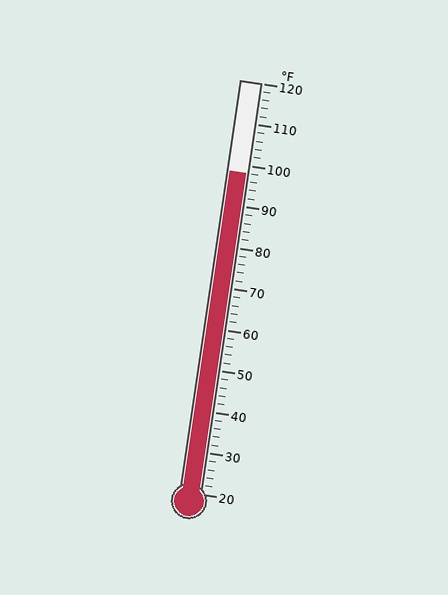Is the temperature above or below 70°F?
The temperature is above 70°F.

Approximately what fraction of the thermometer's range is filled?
The thermometer is filled to approximately 80% of its range.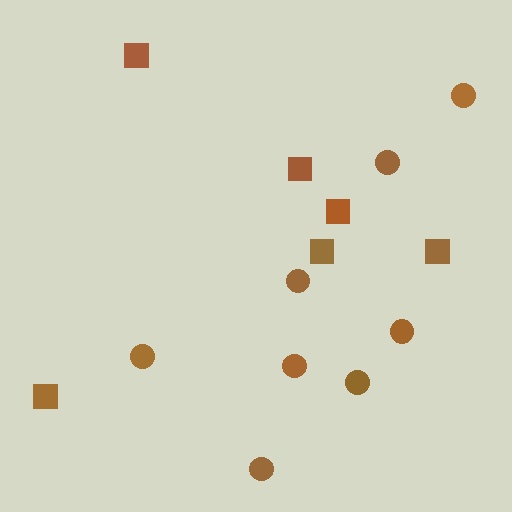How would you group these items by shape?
There are 2 groups: one group of circles (8) and one group of squares (6).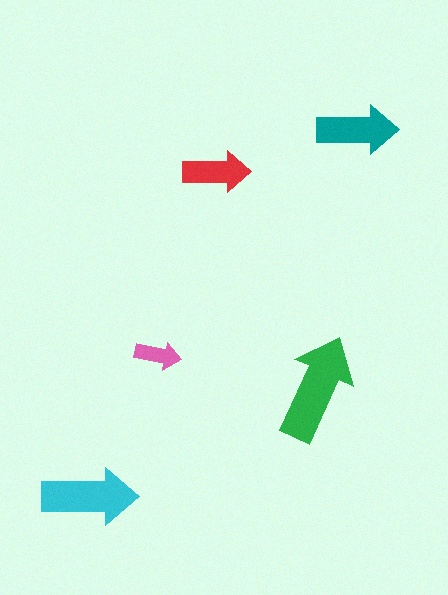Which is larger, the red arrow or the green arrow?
The green one.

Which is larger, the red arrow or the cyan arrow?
The cyan one.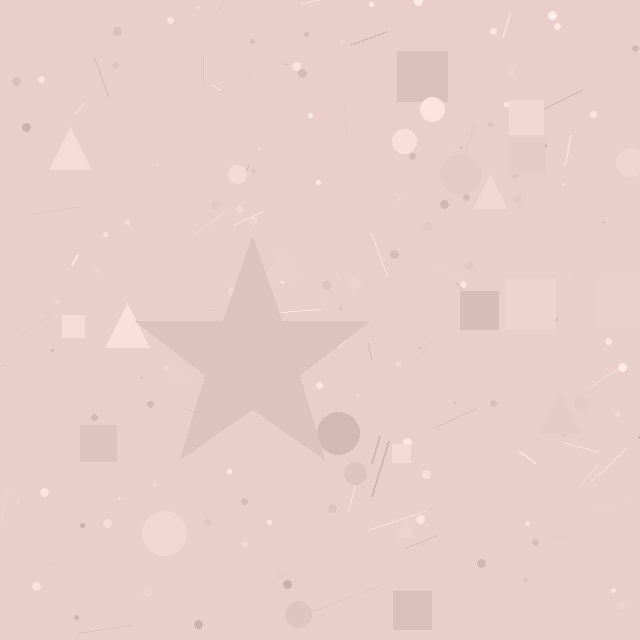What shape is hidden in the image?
A star is hidden in the image.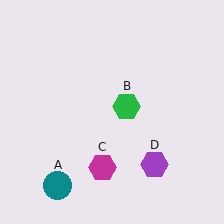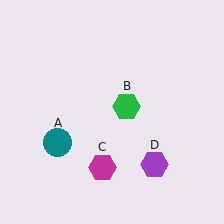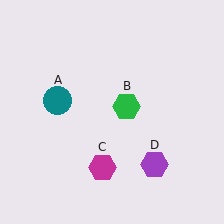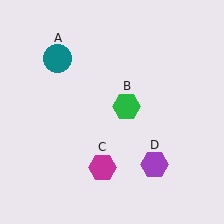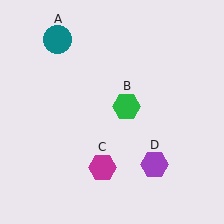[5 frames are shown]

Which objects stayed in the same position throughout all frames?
Green hexagon (object B) and magenta hexagon (object C) and purple hexagon (object D) remained stationary.